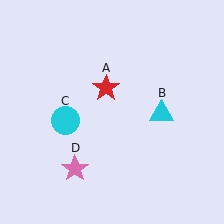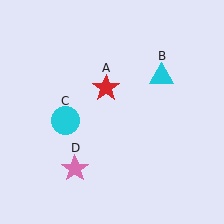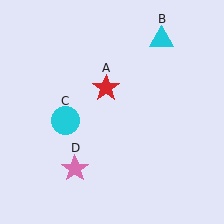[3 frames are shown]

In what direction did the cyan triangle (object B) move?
The cyan triangle (object B) moved up.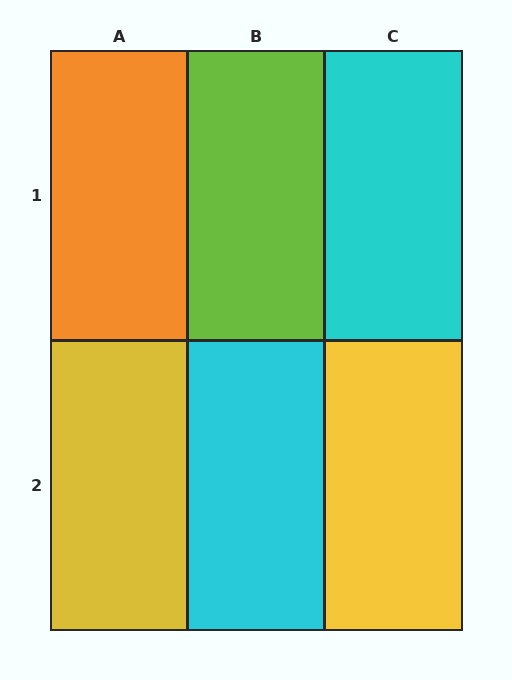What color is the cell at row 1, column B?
Lime.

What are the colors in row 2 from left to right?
Yellow, cyan, yellow.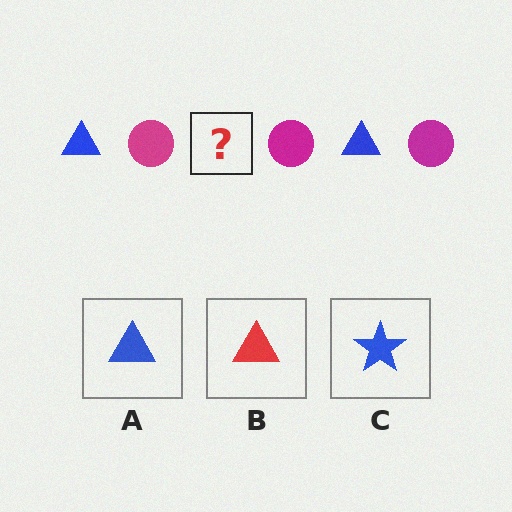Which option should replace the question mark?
Option A.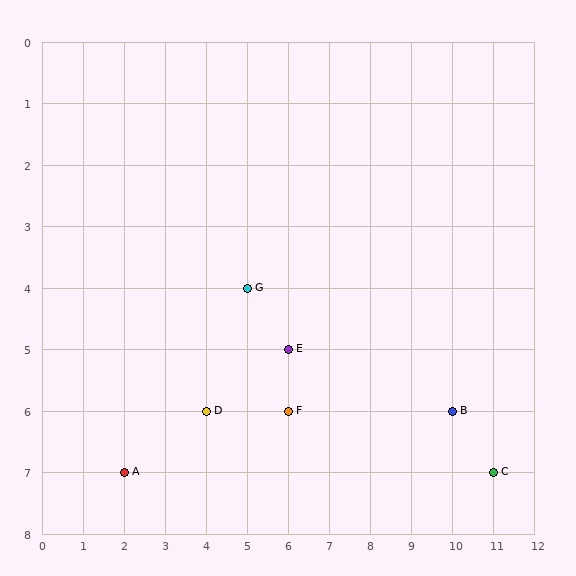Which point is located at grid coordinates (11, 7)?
Point C is at (11, 7).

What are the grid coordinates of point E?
Point E is at grid coordinates (6, 5).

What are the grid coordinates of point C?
Point C is at grid coordinates (11, 7).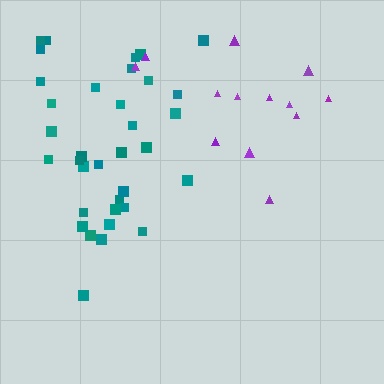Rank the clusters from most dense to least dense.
teal, purple.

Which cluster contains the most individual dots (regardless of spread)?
Teal (35).